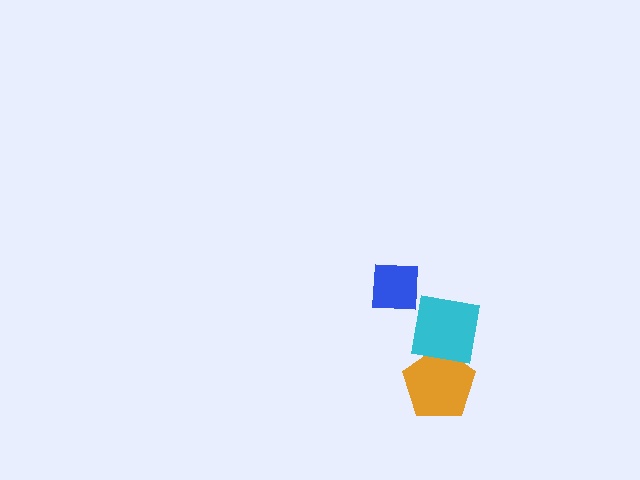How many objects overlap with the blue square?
0 objects overlap with the blue square.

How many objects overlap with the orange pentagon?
1 object overlaps with the orange pentagon.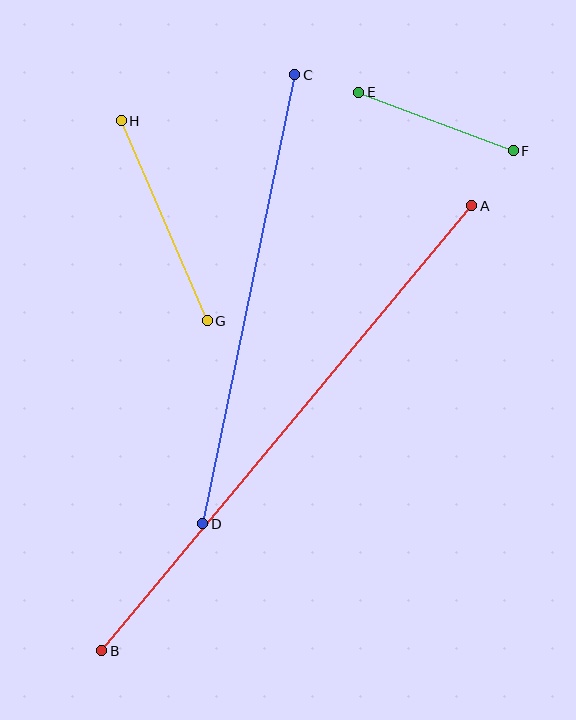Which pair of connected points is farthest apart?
Points A and B are farthest apart.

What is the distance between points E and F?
The distance is approximately 165 pixels.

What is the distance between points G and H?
The distance is approximately 218 pixels.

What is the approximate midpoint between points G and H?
The midpoint is at approximately (164, 221) pixels.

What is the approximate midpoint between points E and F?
The midpoint is at approximately (436, 121) pixels.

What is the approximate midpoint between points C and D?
The midpoint is at approximately (249, 299) pixels.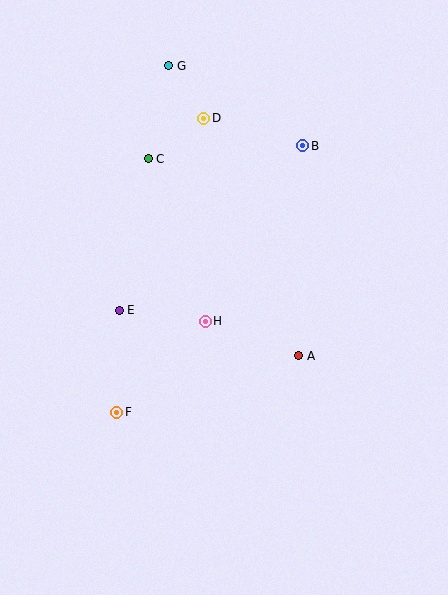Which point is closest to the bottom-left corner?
Point F is closest to the bottom-left corner.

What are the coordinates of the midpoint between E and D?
The midpoint between E and D is at (162, 214).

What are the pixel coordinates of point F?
Point F is at (117, 412).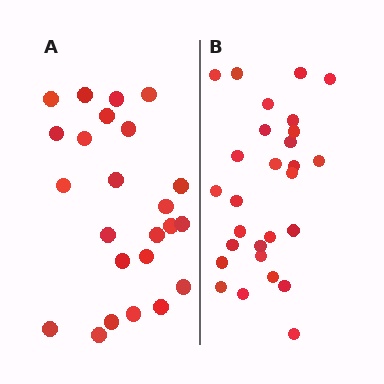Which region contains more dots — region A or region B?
Region B (the right region) has more dots.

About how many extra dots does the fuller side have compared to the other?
Region B has about 4 more dots than region A.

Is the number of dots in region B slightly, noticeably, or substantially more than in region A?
Region B has only slightly more — the two regions are fairly close. The ratio is roughly 1.2 to 1.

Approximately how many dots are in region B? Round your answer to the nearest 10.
About 30 dots. (The exact count is 28, which rounds to 30.)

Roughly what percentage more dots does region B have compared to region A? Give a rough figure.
About 15% more.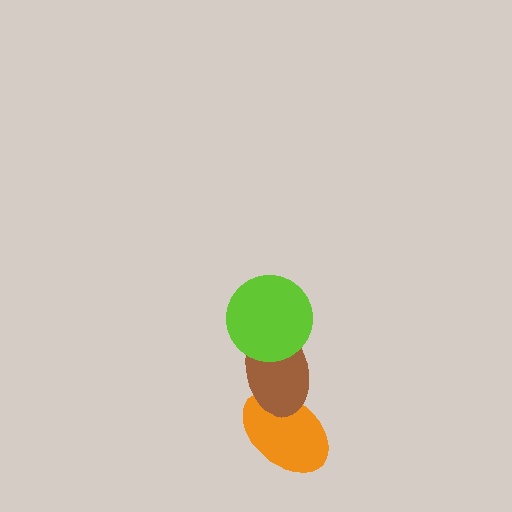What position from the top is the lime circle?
The lime circle is 1st from the top.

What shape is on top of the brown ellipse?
The lime circle is on top of the brown ellipse.